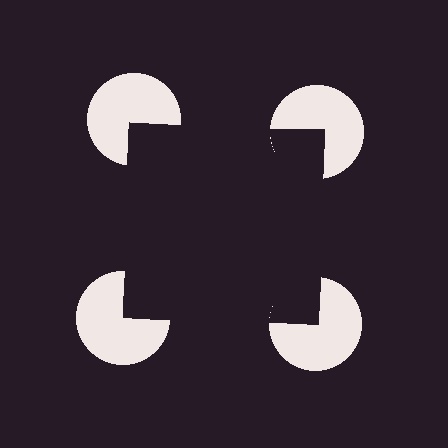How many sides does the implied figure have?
4 sides.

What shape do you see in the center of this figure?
An illusory square — its edges are inferred from the aligned wedge cuts in the pac-man discs, not physically drawn.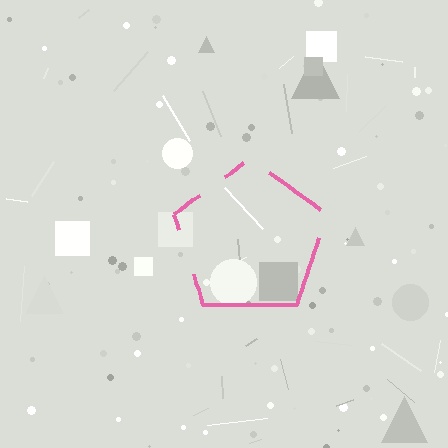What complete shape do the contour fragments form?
The contour fragments form a pentagon.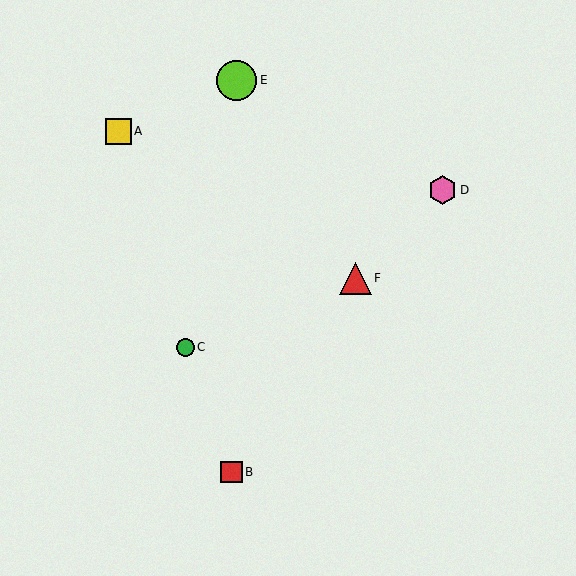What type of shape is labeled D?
Shape D is a pink hexagon.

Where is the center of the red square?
The center of the red square is at (232, 472).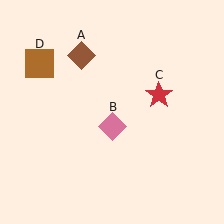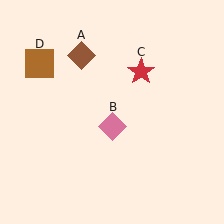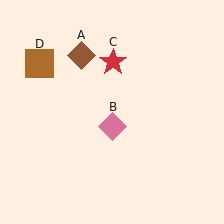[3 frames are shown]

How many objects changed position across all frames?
1 object changed position: red star (object C).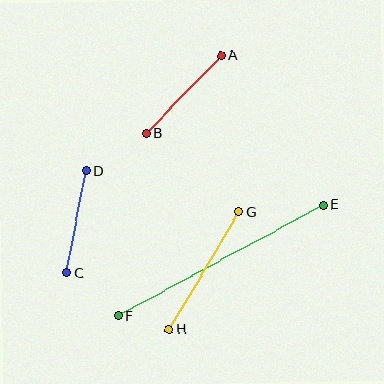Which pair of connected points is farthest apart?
Points E and F are farthest apart.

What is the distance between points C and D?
The distance is approximately 104 pixels.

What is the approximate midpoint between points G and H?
The midpoint is at approximately (204, 271) pixels.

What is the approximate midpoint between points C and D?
The midpoint is at approximately (77, 222) pixels.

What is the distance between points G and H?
The distance is approximately 137 pixels.